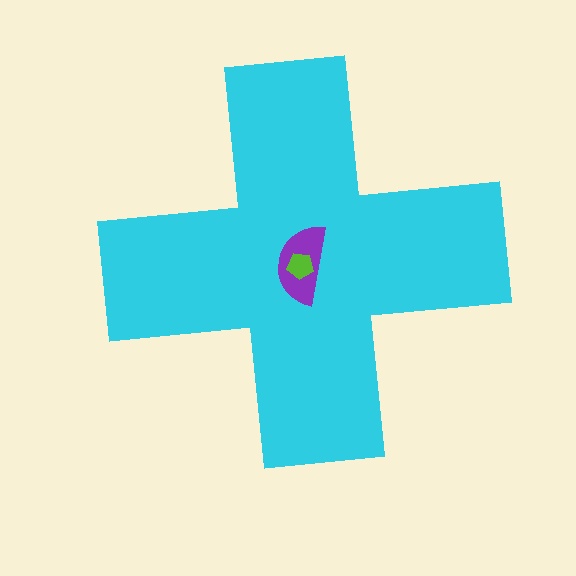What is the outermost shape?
The cyan cross.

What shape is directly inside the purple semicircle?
The lime pentagon.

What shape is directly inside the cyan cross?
The purple semicircle.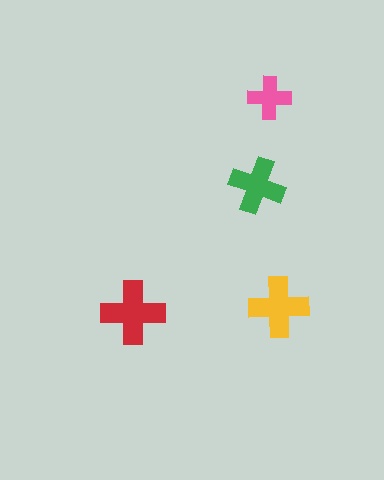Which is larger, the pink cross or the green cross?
The green one.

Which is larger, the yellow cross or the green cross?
The yellow one.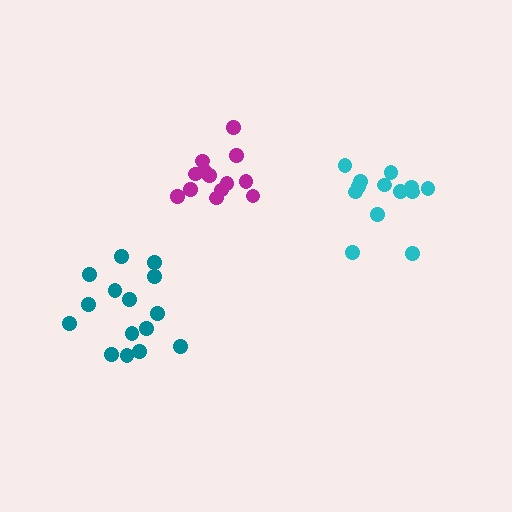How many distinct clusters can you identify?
There are 3 distinct clusters.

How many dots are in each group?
Group 1: 13 dots, Group 2: 15 dots, Group 3: 13 dots (41 total).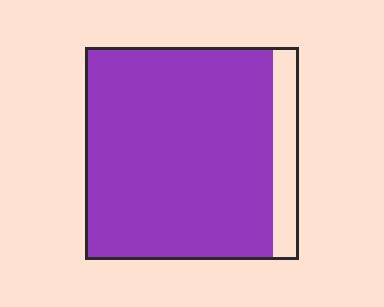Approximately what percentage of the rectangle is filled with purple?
Approximately 90%.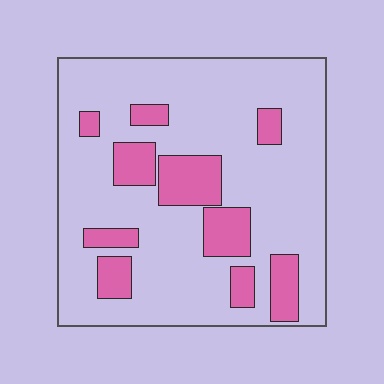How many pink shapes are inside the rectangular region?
10.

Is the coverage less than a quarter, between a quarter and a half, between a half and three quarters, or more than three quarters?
Less than a quarter.